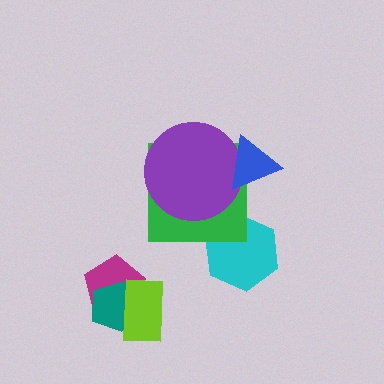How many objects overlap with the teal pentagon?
2 objects overlap with the teal pentagon.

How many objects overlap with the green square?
3 objects overlap with the green square.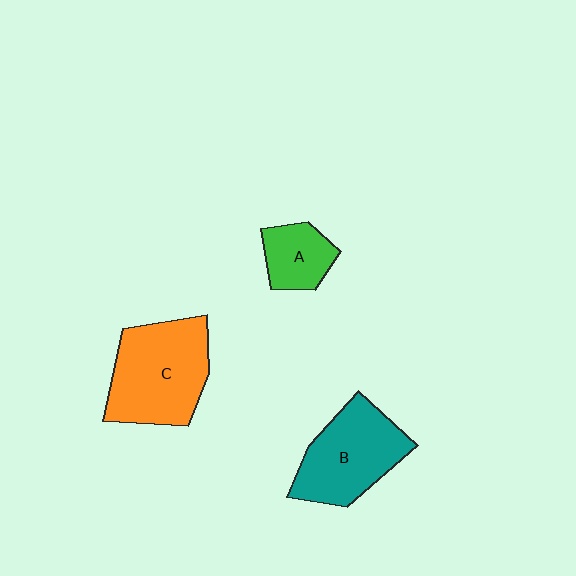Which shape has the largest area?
Shape C (orange).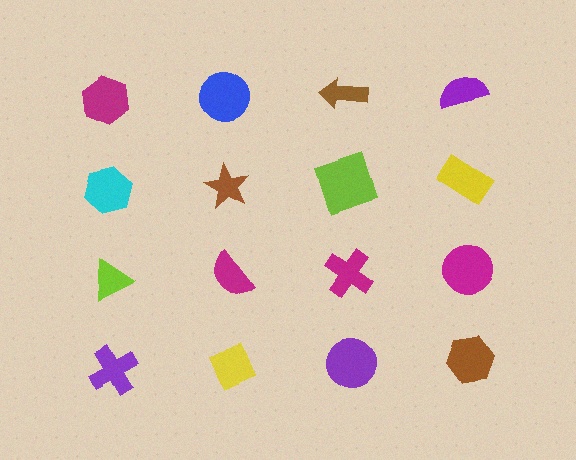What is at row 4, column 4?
A brown hexagon.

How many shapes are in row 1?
4 shapes.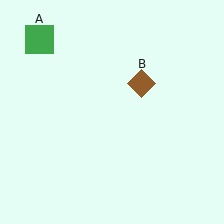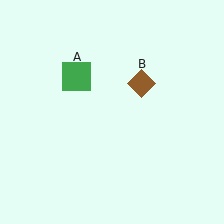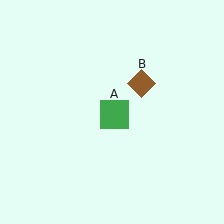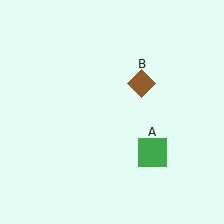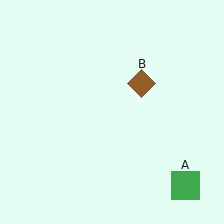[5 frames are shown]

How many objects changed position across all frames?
1 object changed position: green square (object A).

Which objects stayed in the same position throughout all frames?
Brown diamond (object B) remained stationary.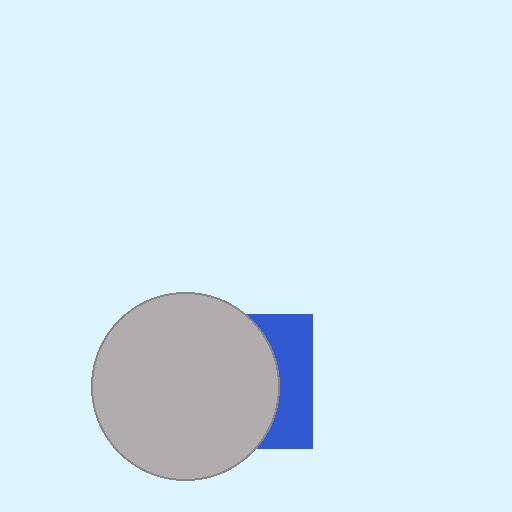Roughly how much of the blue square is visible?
A small part of it is visible (roughly 31%).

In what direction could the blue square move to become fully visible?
The blue square could move right. That would shift it out from behind the light gray circle entirely.